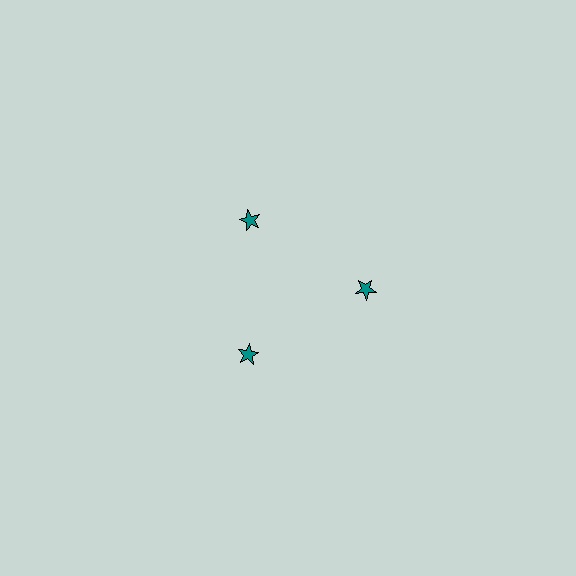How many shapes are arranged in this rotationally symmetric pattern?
There are 3 shapes, arranged in 3 groups of 1.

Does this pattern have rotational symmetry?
Yes, this pattern has 3-fold rotational symmetry. It looks the same after rotating 120 degrees around the center.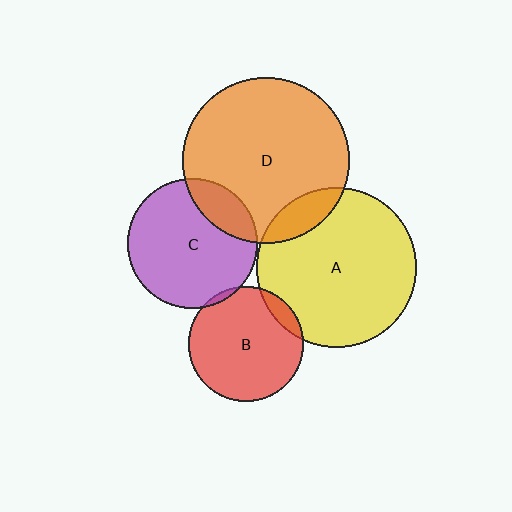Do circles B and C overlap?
Yes.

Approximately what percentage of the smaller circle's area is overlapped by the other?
Approximately 5%.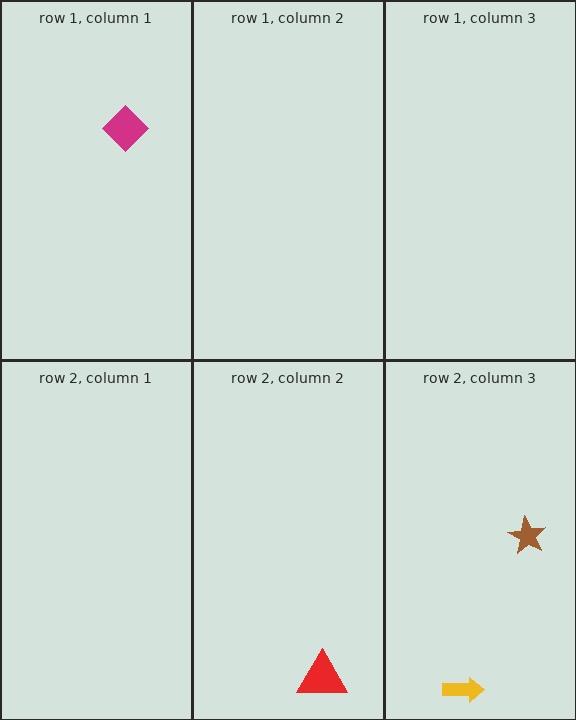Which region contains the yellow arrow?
The row 2, column 3 region.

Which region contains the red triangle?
The row 2, column 2 region.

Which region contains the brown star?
The row 2, column 3 region.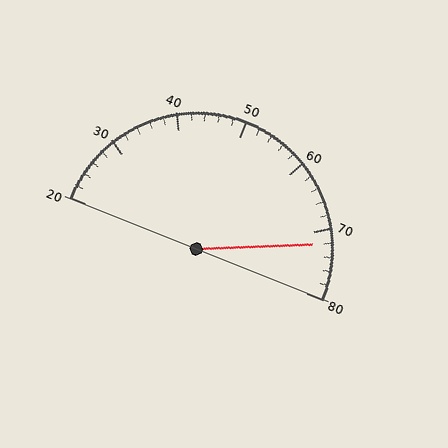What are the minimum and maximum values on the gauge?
The gauge ranges from 20 to 80.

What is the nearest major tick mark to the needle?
The nearest major tick mark is 70.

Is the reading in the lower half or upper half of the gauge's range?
The reading is in the upper half of the range (20 to 80).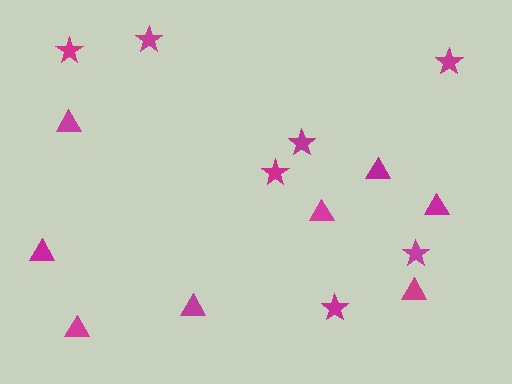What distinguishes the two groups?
There are 2 groups: one group of triangles (8) and one group of stars (7).